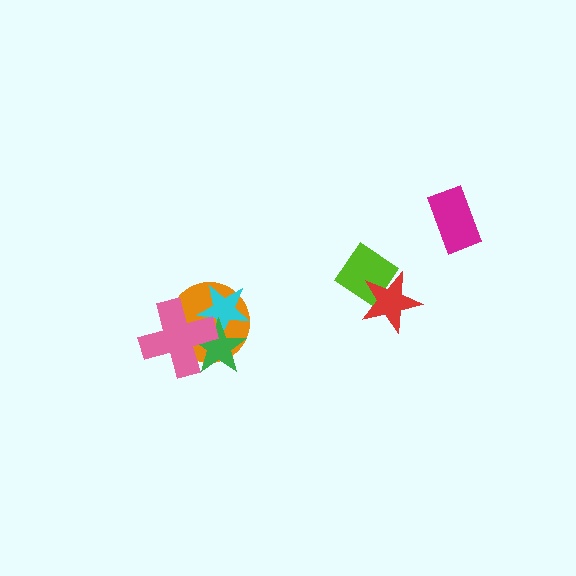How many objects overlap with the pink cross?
3 objects overlap with the pink cross.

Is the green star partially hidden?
Yes, it is partially covered by another shape.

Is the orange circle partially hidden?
Yes, it is partially covered by another shape.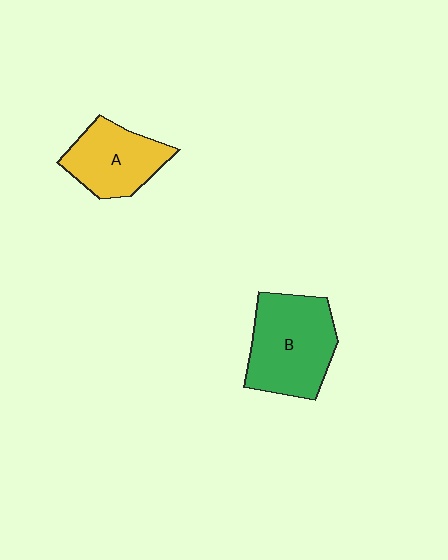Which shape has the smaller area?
Shape A (yellow).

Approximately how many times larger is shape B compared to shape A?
Approximately 1.4 times.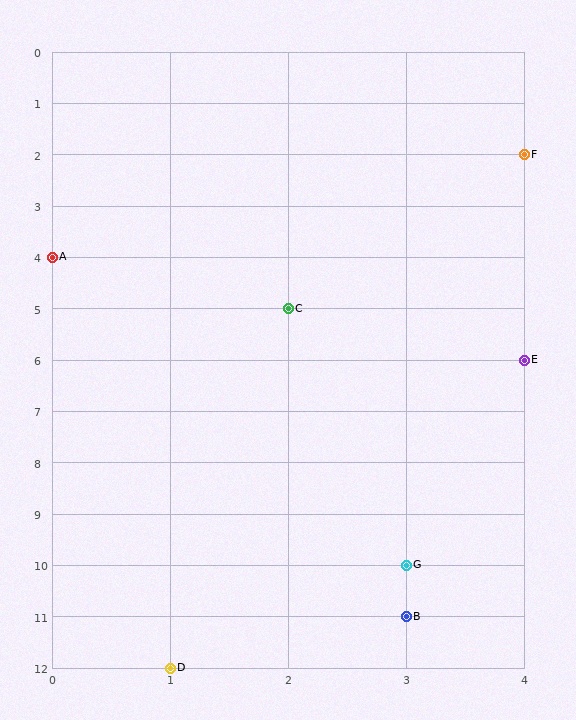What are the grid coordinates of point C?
Point C is at grid coordinates (2, 5).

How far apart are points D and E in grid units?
Points D and E are 3 columns and 6 rows apart (about 6.7 grid units diagonally).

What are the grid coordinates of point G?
Point G is at grid coordinates (3, 10).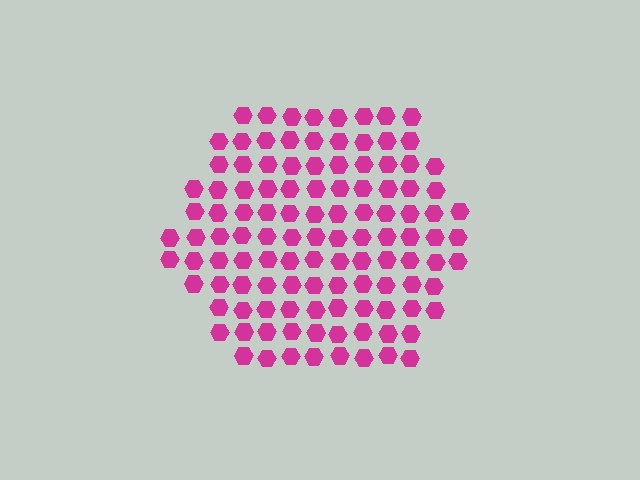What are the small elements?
The small elements are hexagons.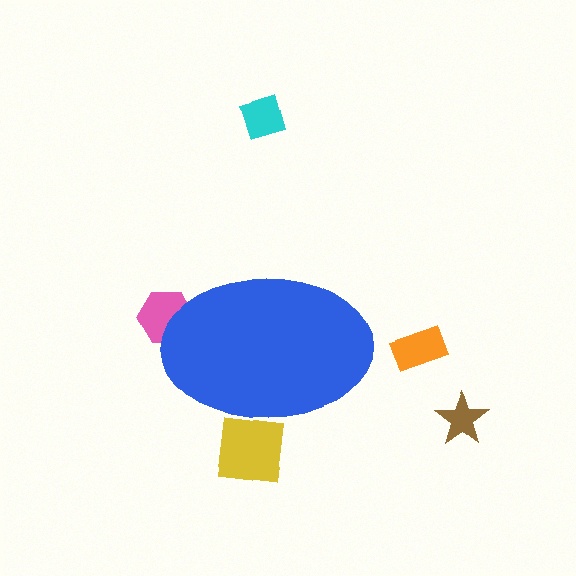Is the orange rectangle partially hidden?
No, the orange rectangle is fully visible.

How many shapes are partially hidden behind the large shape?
2 shapes are partially hidden.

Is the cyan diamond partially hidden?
No, the cyan diamond is fully visible.